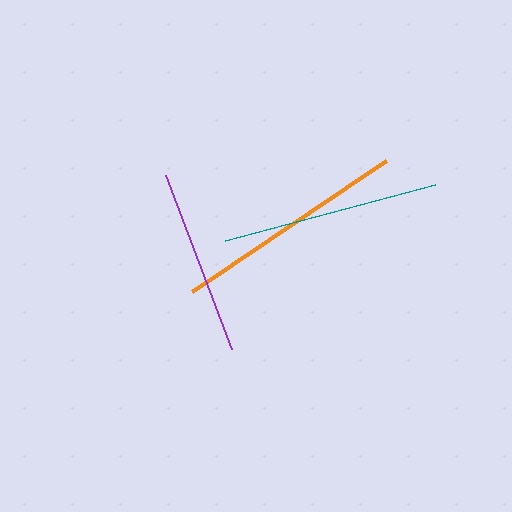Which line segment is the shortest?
The purple line is the shortest at approximately 186 pixels.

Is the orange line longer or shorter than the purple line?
The orange line is longer than the purple line.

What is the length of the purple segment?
The purple segment is approximately 186 pixels long.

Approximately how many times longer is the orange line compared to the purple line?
The orange line is approximately 1.3 times the length of the purple line.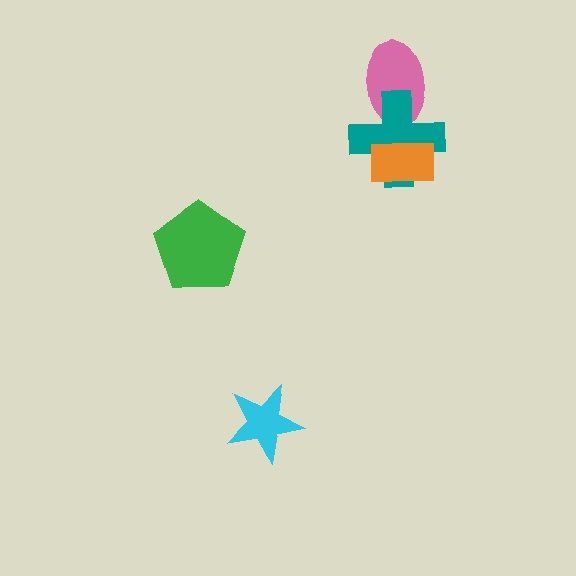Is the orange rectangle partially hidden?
No, no other shape covers it.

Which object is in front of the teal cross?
The orange rectangle is in front of the teal cross.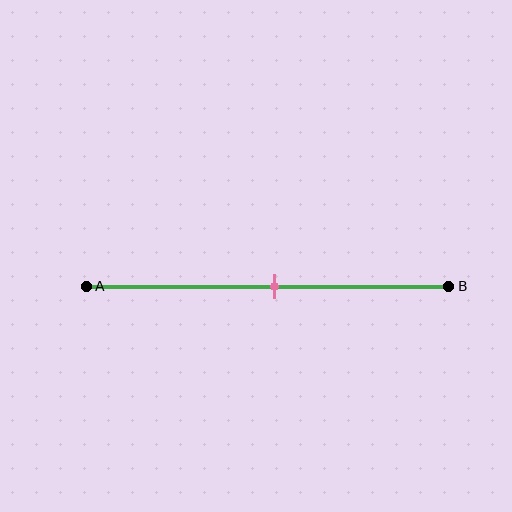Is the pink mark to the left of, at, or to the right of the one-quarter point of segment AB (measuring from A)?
The pink mark is to the right of the one-quarter point of segment AB.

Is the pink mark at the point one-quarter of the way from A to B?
No, the mark is at about 50% from A, not at the 25% one-quarter point.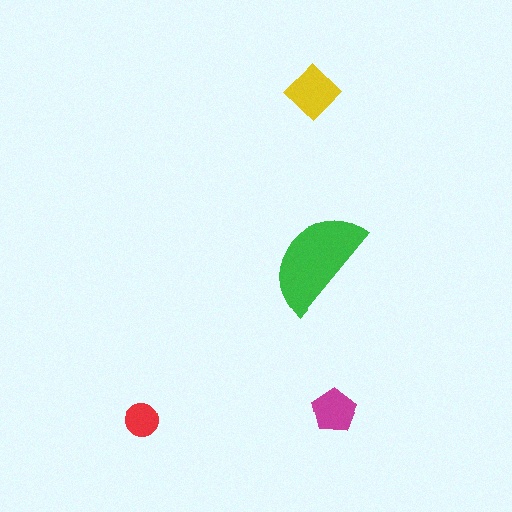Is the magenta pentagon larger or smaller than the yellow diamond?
Smaller.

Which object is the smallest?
The red circle.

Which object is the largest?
The green semicircle.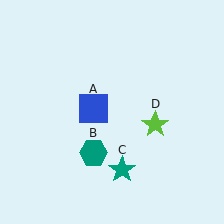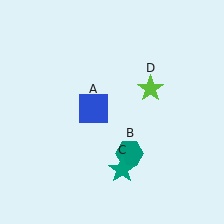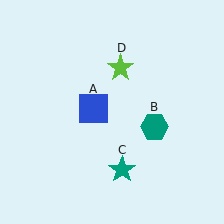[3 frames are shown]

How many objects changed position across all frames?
2 objects changed position: teal hexagon (object B), lime star (object D).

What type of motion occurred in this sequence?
The teal hexagon (object B), lime star (object D) rotated counterclockwise around the center of the scene.